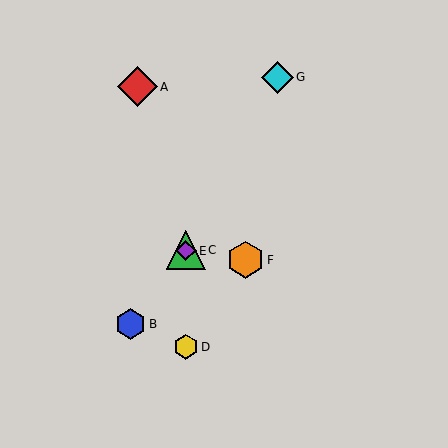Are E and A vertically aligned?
No, E is at x≈186 and A is at x≈137.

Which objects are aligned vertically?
Objects C, D, E are aligned vertically.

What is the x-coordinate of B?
Object B is at x≈131.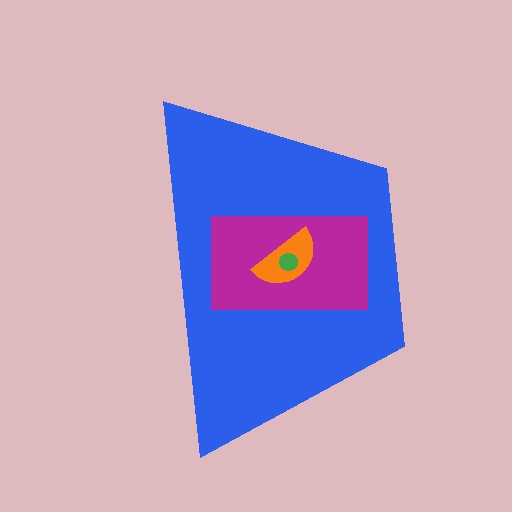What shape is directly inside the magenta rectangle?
The orange semicircle.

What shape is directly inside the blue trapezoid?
The magenta rectangle.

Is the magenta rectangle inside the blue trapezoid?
Yes.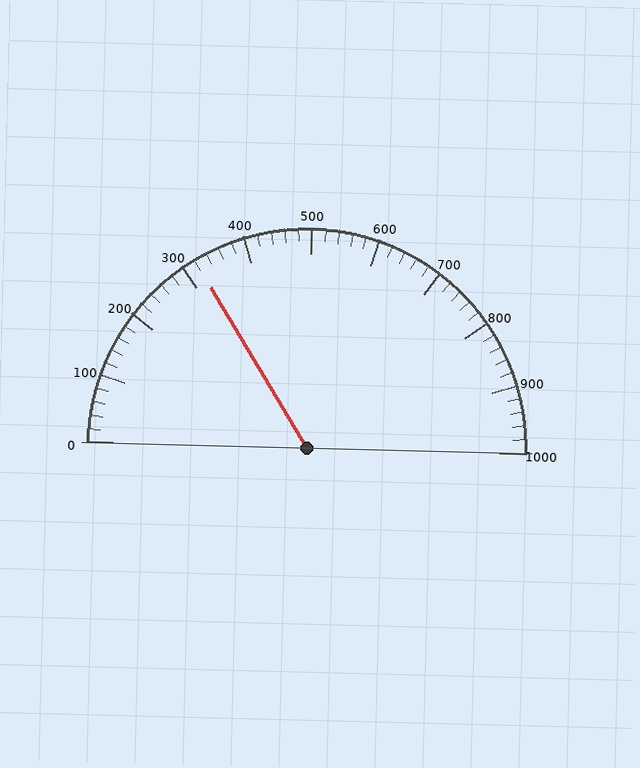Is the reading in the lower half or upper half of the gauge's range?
The reading is in the lower half of the range (0 to 1000).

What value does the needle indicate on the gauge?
The needle indicates approximately 320.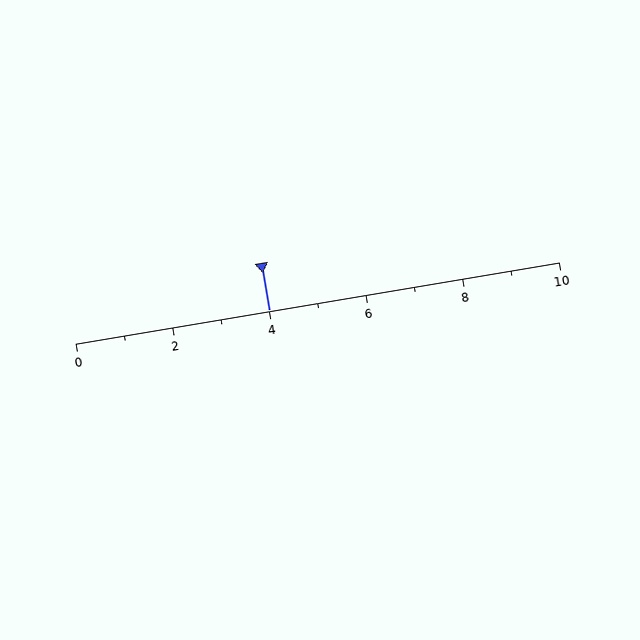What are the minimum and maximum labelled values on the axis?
The axis runs from 0 to 10.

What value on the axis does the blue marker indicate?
The marker indicates approximately 4.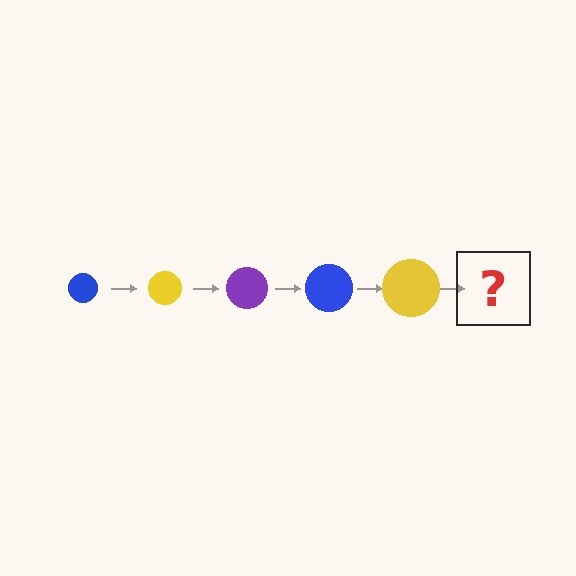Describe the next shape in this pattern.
It should be a purple circle, larger than the previous one.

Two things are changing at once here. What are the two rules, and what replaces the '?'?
The two rules are that the circle grows larger each step and the color cycles through blue, yellow, and purple. The '?' should be a purple circle, larger than the previous one.